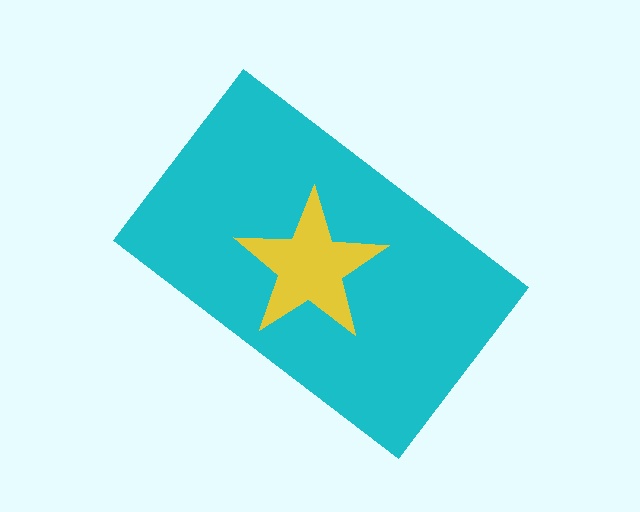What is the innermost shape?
The yellow star.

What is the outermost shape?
The cyan rectangle.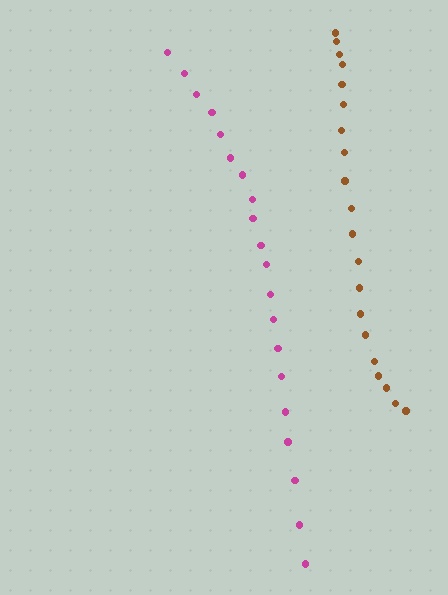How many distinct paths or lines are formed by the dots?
There are 2 distinct paths.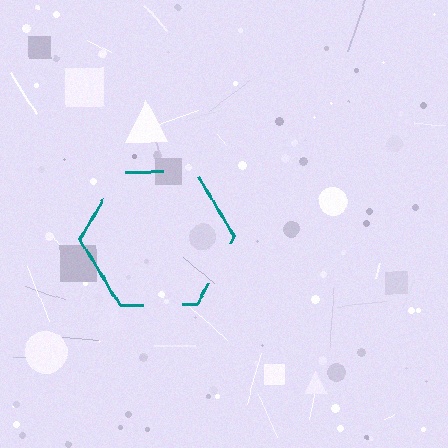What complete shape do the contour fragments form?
The contour fragments form a hexagon.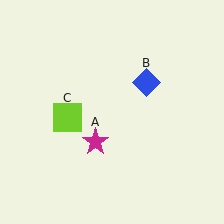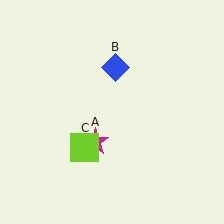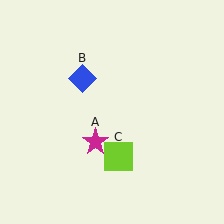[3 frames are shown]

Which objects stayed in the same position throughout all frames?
Magenta star (object A) remained stationary.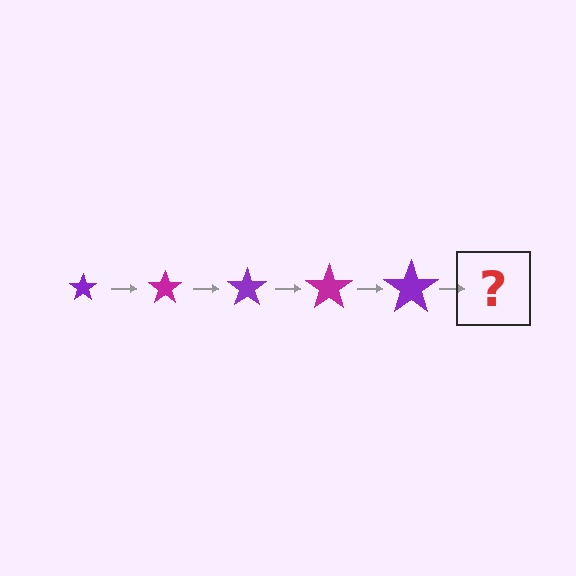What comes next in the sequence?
The next element should be a magenta star, larger than the previous one.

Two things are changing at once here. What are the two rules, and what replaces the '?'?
The two rules are that the star grows larger each step and the color cycles through purple and magenta. The '?' should be a magenta star, larger than the previous one.